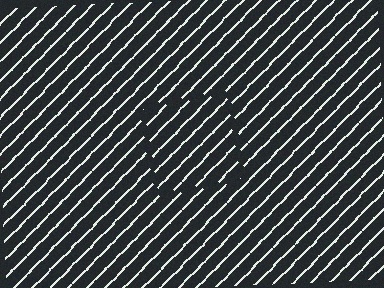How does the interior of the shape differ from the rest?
The interior of the shape contains the same grating, shifted by half a period — the contour is defined by the phase discontinuity where line-ends from the inner and outer gratings abut.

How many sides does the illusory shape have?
4 sides — the line-ends trace a square.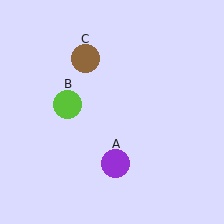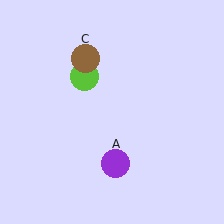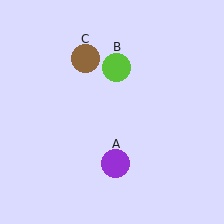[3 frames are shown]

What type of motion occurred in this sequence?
The lime circle (object B) rotated clockwise around the center of the scene.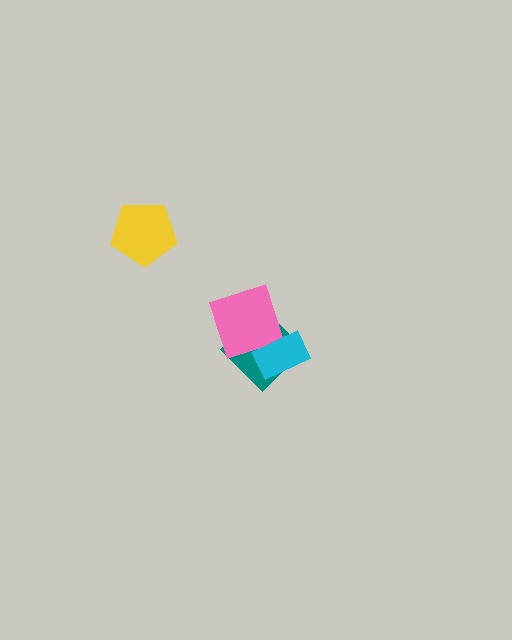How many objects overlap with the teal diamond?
2 objects overlap with the teal diamond.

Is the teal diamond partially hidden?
Yes, it is partially covered by another shape.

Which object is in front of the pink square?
The cyan rectangle is in front of the pink square.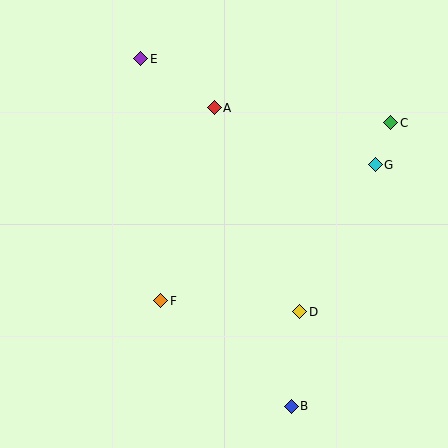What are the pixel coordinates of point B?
Point B is at (291, 406).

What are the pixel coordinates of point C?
Point C is at (391, 123).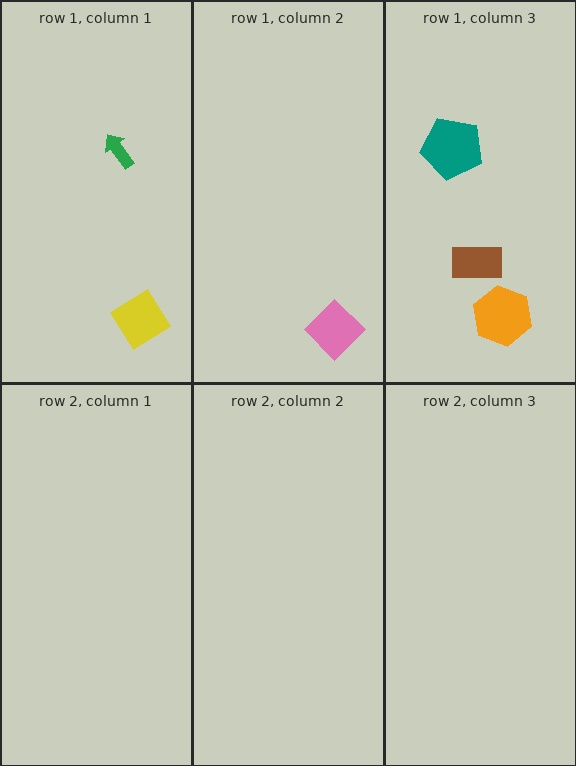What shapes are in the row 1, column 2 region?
The pink diamond.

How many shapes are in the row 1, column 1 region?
2.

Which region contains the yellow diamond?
The row 1, column 1 region.